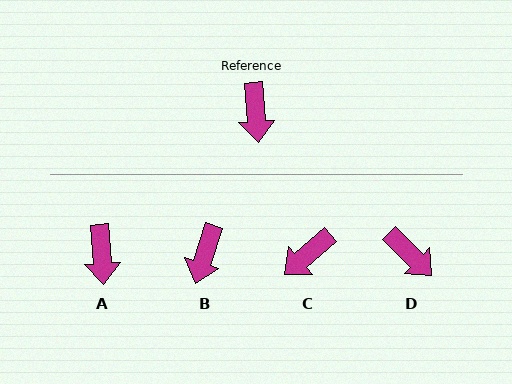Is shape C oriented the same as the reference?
No, it is off by about 53 degrees.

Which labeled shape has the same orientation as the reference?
A.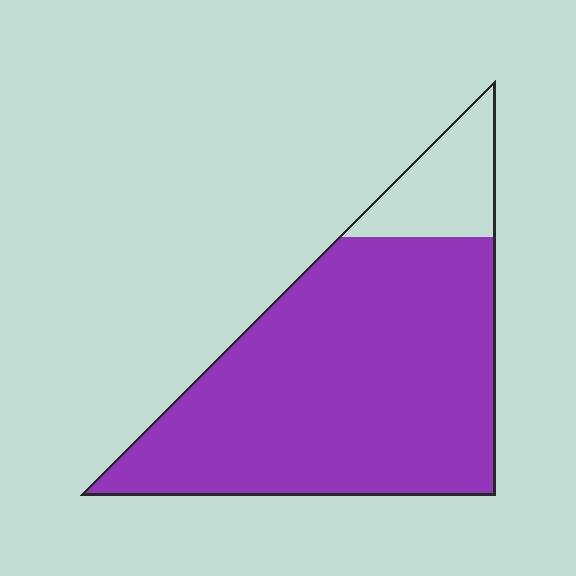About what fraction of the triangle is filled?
About seven eighths (7/8).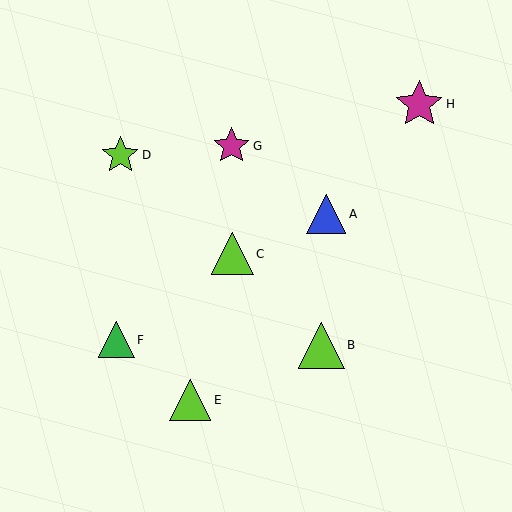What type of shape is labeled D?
Shape D is a lime star.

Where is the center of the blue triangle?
The center of the blue triangle is at (326, 214).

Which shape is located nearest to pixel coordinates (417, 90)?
The magenta star (labeled H) at (419, 104) is nearest to that location.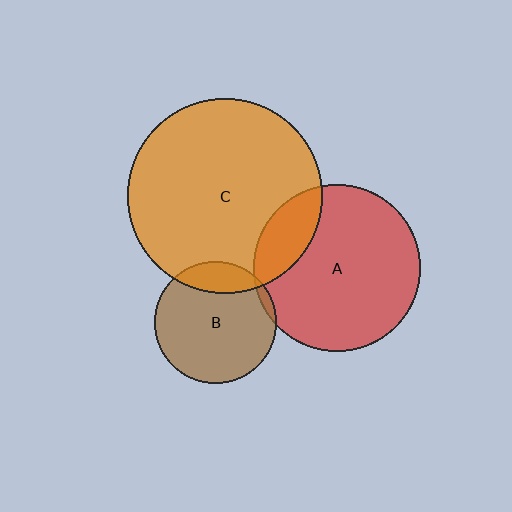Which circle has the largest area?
Circle C (orange).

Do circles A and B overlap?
Yes.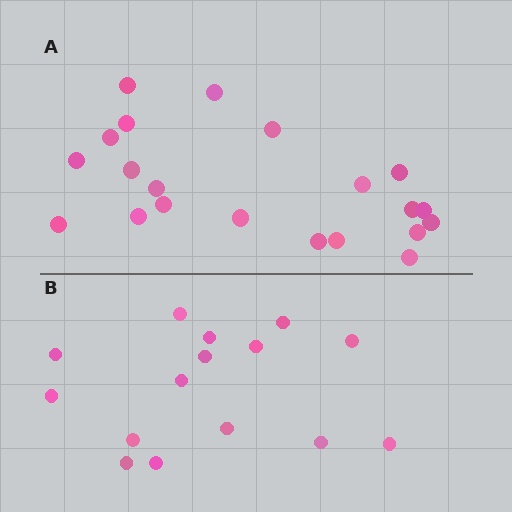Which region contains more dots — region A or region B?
Region A (the top region) has more dots.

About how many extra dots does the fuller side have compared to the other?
Region A has about 6 more dots than region B.